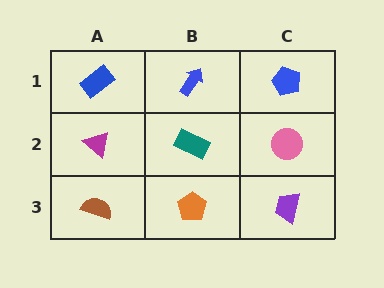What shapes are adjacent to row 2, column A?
A blue rectangle (row 1, column A), a brown semicircle (row 3, column A), a teal rectangle (row 2, column B).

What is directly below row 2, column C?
A purple trapezoid.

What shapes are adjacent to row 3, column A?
A magenta triangle (row 2, column A), an orange pentagon (row 3, column B).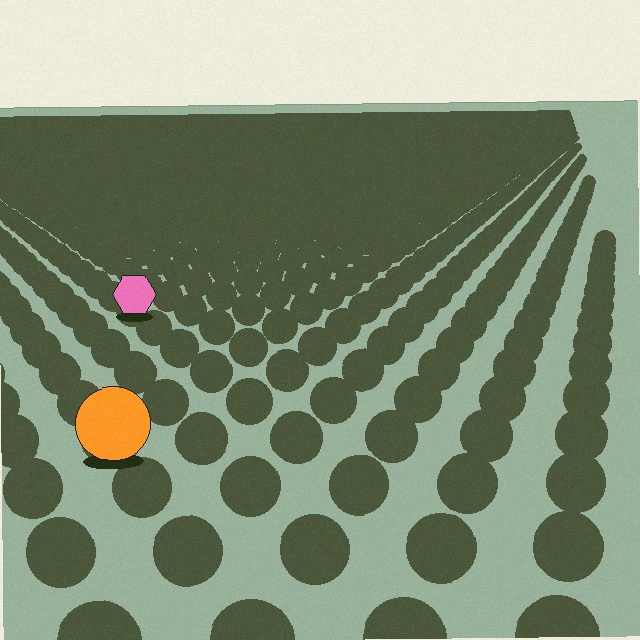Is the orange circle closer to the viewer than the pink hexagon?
Yes. The orange circle is closer — you can tell from the texture gradient: the ground texture is coarser near it.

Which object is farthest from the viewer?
The pink hexagon is farthest from the viewer. It appears smaller and the ground texture around it is denser.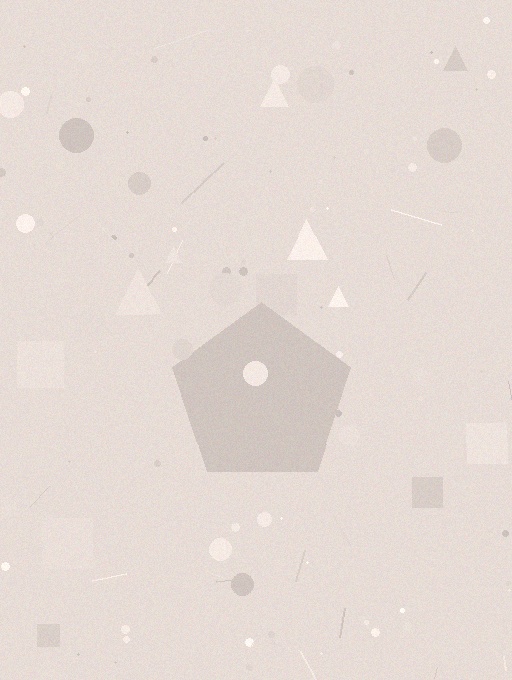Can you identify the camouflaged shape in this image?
The camouflaged shape is a pentagon.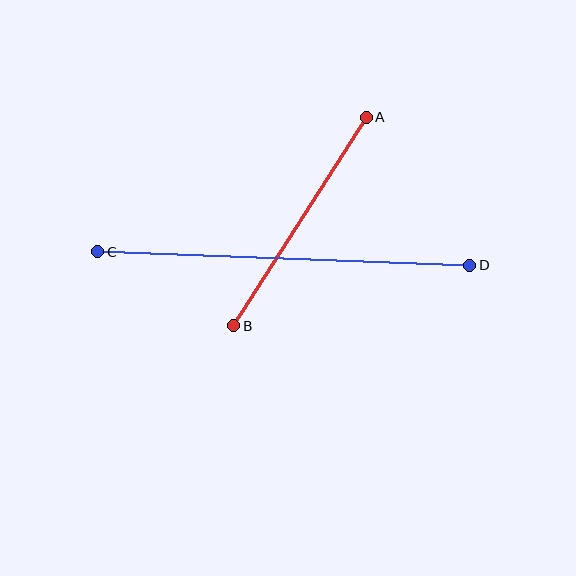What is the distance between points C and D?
The distance is approximately 372 pixels.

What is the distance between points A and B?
The distance is approximately 247 pixels.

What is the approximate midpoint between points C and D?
The midpoint is at approximately (284, 258) pixels.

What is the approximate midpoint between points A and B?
The midpoint is at approximately (300, 221) pixels.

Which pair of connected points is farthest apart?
Points C and D are farthest apart.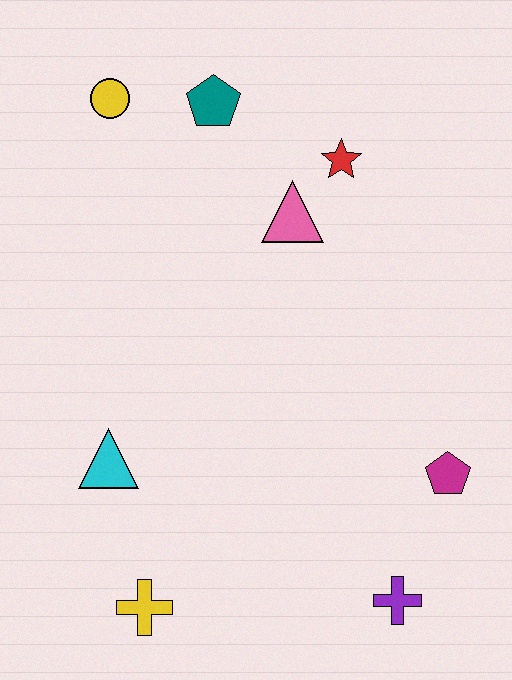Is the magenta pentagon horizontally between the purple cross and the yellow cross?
No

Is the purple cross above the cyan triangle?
No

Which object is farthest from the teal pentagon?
The purple cross is farthest from the teal pentagon.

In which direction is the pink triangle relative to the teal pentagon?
The pink triangle is below the teal pentagon.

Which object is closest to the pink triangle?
The red star is closest to the pink triangle.